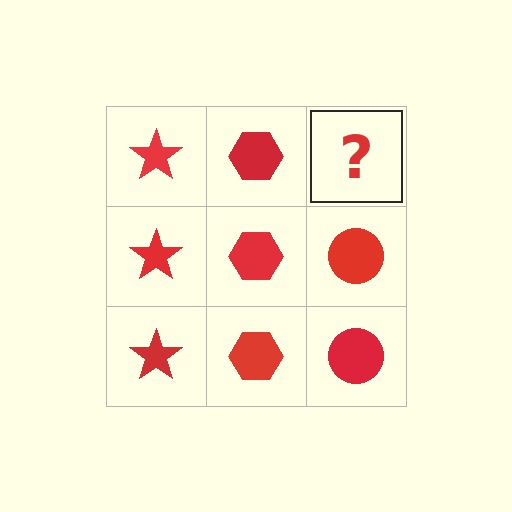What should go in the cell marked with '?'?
The missing cell should contain a red circle.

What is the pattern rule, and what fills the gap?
The rule is that each column has a consistent shape. The gap should be filled with a red circle.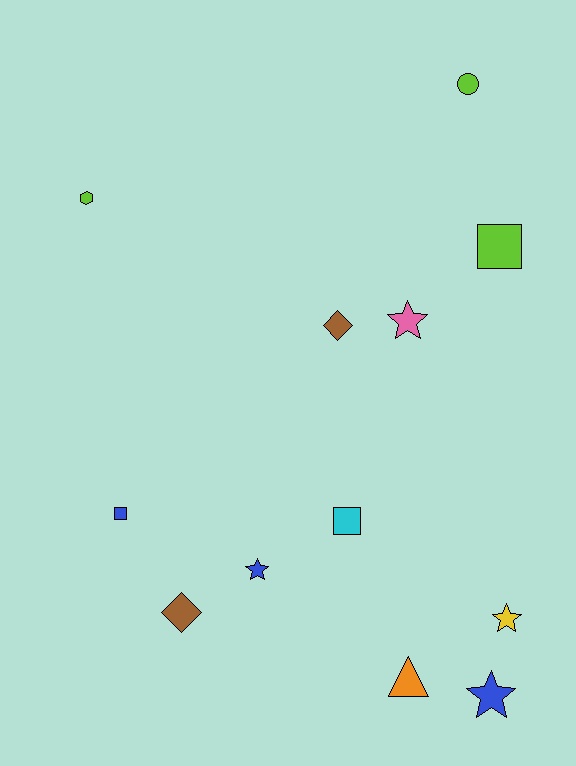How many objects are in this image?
There are 12 objects.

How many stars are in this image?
There are 4 stars.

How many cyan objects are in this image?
There is 1 cyan object.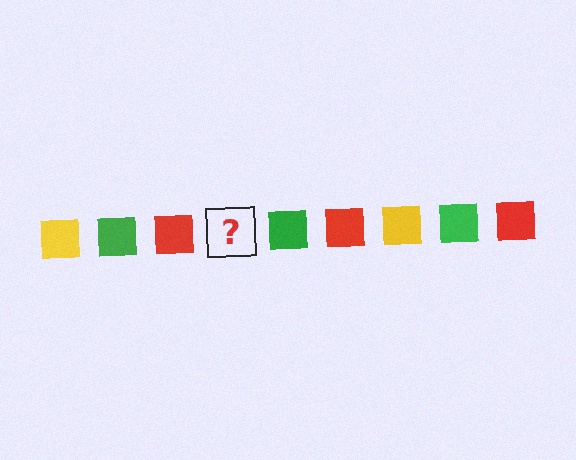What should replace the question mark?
The question mark should be replaced with a yellow square.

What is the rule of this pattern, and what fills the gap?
The rule is that the pattern cycles through yellow, green, red squares. The gap should be filled with a yellow square.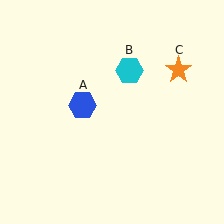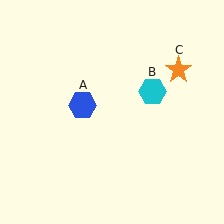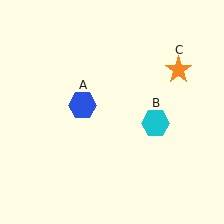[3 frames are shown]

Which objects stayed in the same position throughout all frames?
Blue hexagon (object A) and orange star (object C) remained stationary.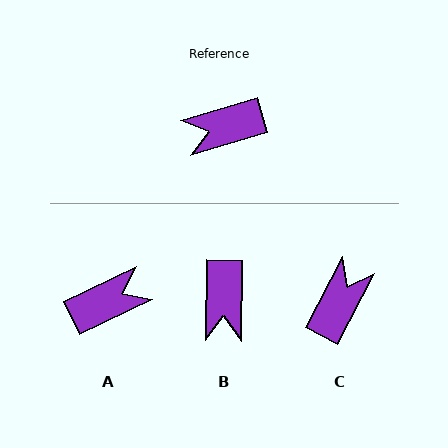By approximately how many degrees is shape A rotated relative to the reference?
Approximately 171 degrees clockwise.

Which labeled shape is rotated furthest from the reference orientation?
A, about 171 degrees away.